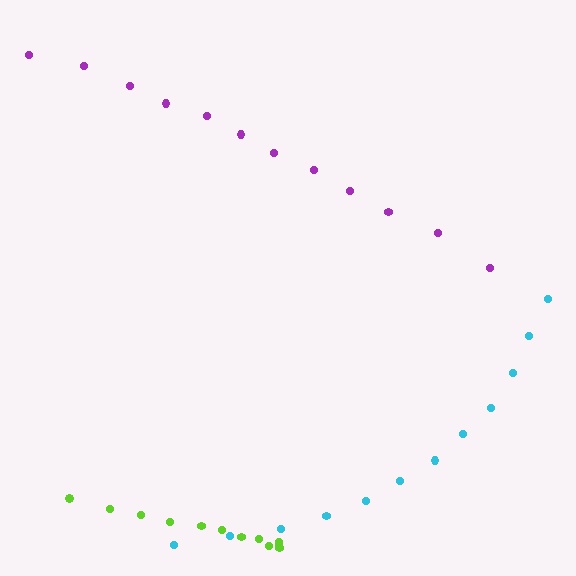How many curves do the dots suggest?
There are 3 distinct paths.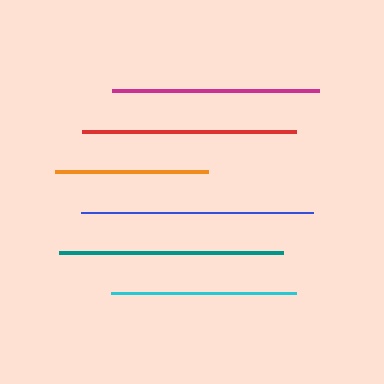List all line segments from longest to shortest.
From longest to shortest: blue, teal, red, magenta, cyan, orange.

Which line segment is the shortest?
The orange line is the shortest at approximately 153 pixels.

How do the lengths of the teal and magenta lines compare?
The teal and magenta lines are approximately the same length.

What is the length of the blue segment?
The blue segment is approximately 232 pixels long.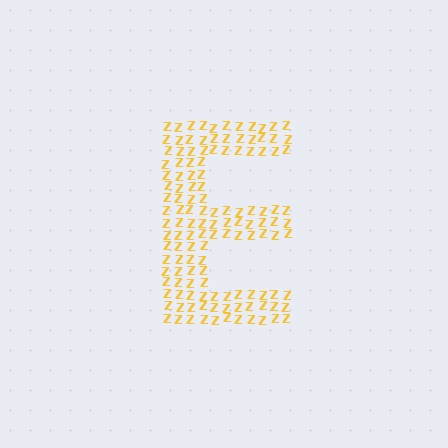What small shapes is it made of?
It is made of small letter Z's.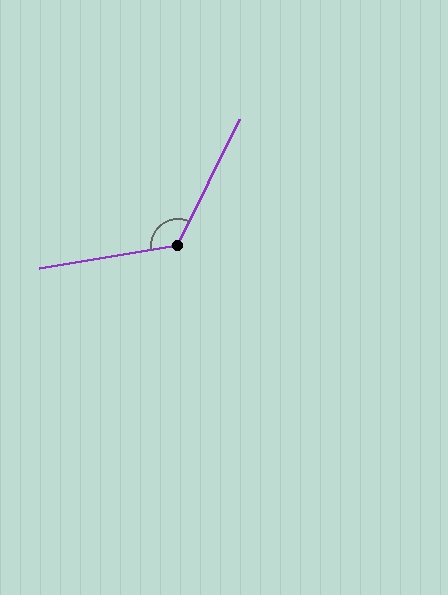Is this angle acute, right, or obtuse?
It is obtuse.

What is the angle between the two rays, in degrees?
Approximately 125 degrees.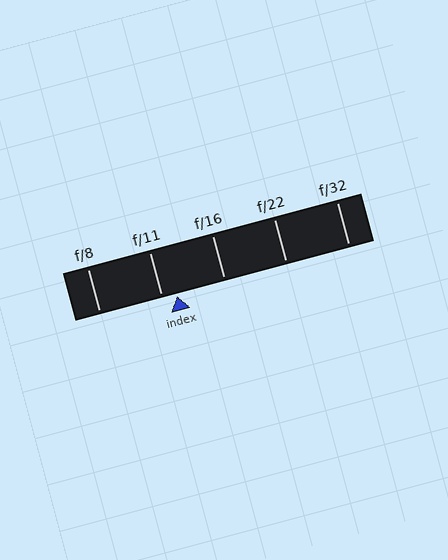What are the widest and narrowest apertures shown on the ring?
The widest aperture shown is f/8 and the narrowest is f/32.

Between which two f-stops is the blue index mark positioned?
The index mark is between f/11 and f/16.